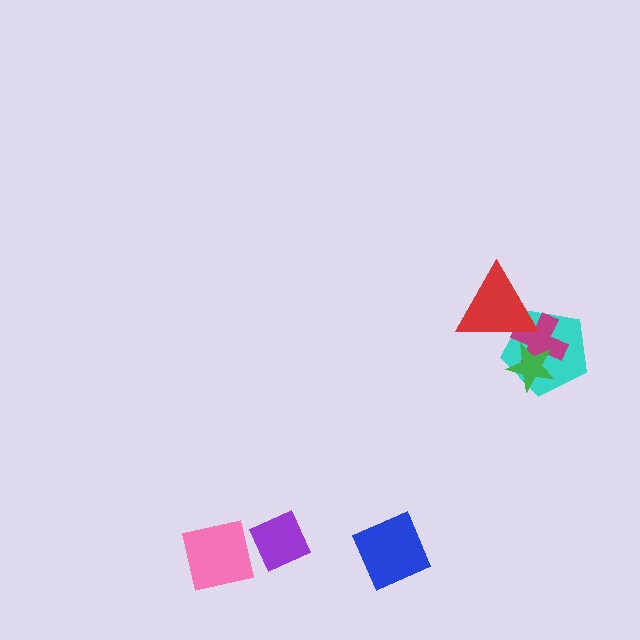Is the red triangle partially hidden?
No, no other shape covers it.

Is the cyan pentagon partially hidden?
Yes, it is partially covered by another shape.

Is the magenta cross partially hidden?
Yes, it is partially covered by another shape.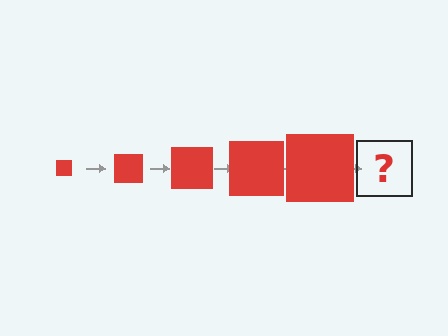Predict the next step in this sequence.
The next step is a red square, larger than the previous one.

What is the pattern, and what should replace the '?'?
The pattern is that the square gets progressively larger each step. The '?' should be a red square, larger than the previous one.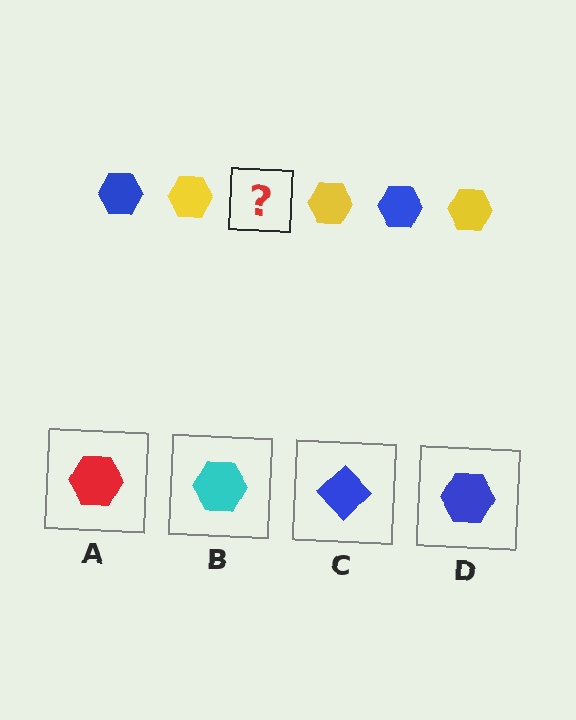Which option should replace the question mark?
Option D.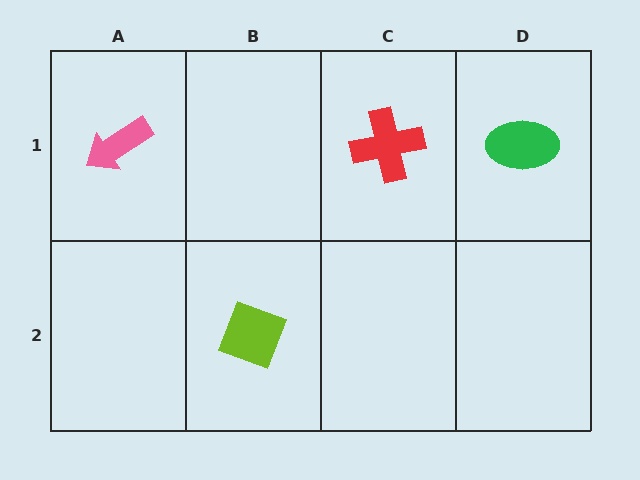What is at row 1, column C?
A red cross.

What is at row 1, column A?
A pink arrow.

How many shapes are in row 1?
3 shapes.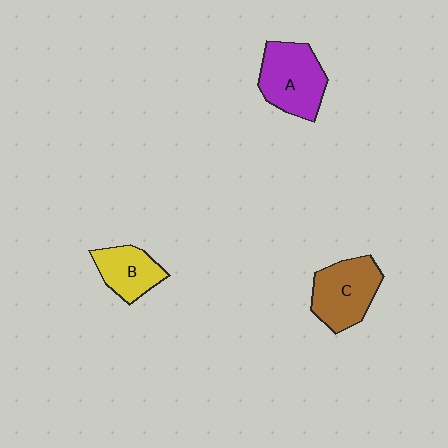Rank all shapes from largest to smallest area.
From largest to smallest: A (purple), C (brown), B (yellow).